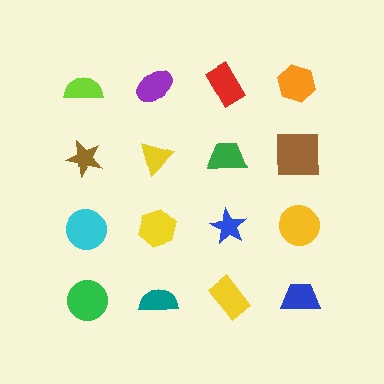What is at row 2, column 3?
A green trapezoid.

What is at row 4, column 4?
A blue trapezoid.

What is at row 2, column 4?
A brown square.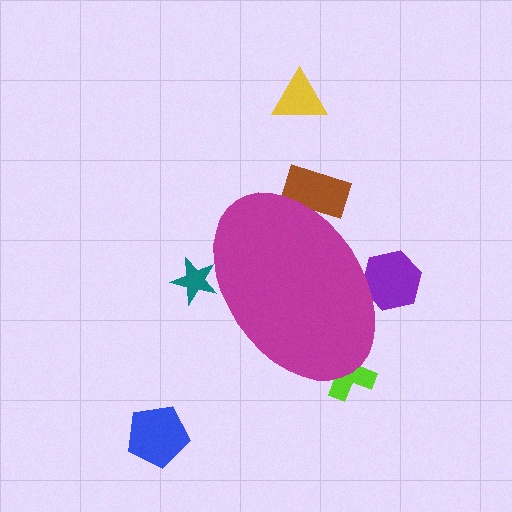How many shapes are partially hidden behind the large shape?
4 shapes are partially hidden.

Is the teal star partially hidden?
Yes, the teal star is partially hidden behind the magenta ellipse.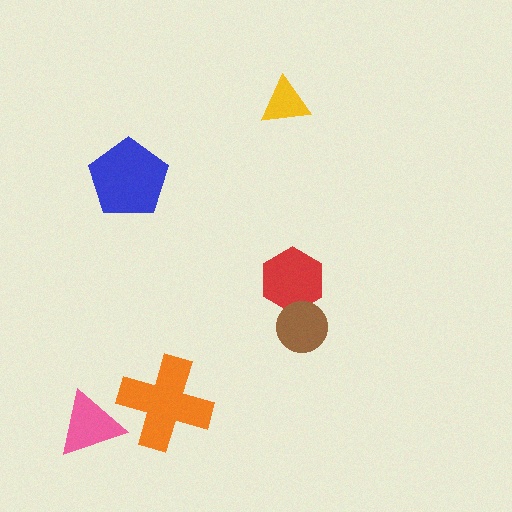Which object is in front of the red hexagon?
The brown circle is in front of the red hexagon.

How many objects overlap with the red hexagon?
1 object overlaps with the red hexagon.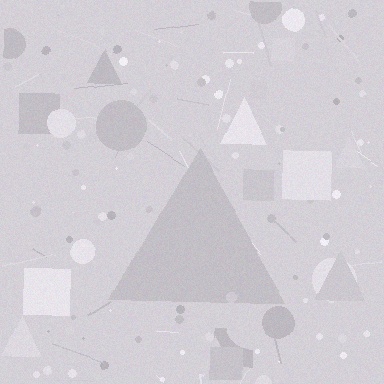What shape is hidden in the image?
A triangle is hidden in the image.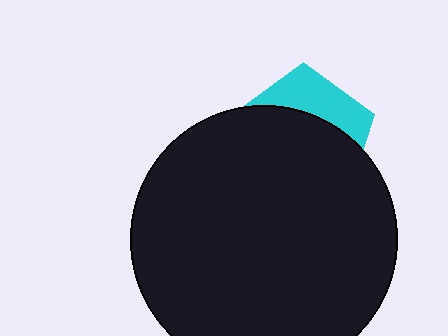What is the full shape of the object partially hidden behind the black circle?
The partially hidden object is a cyan pentagon.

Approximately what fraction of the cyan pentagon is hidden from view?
Roughly 69% of the cyan pentagon is hidden behind the black circle.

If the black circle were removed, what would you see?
You would see the complete cyan pentagon.